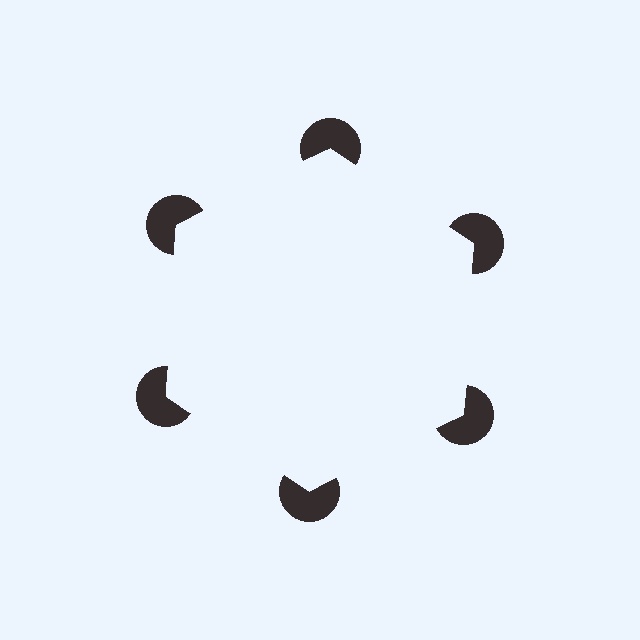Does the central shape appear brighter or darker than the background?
It typically appears slightly brighter than the background, even though no actual brightness change is drawn.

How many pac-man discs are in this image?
There are 6 — one at each vertex of the illusory hexagon.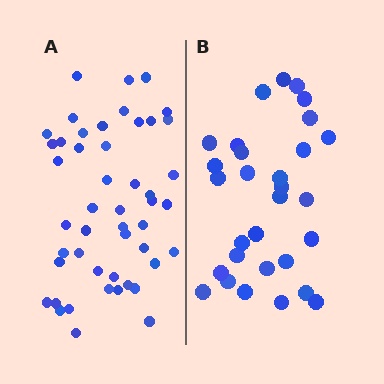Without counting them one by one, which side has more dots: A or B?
Region A (the left region) has more dots.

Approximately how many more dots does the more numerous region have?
Region A has approximately 20 more dots than region B.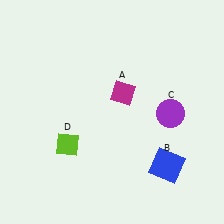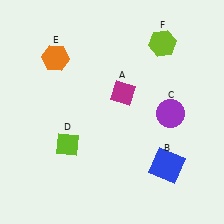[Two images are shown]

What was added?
An orange hexagon (E), a lime hexagon (F) were added in Image 2.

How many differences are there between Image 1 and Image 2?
There are 2 differences between the two images.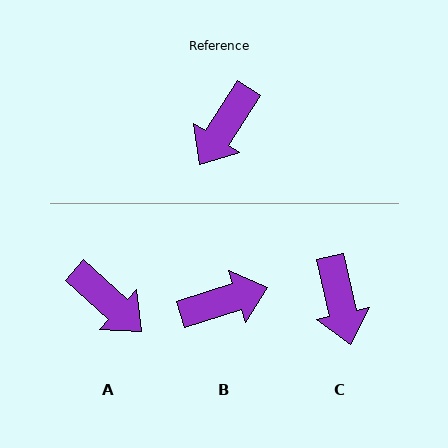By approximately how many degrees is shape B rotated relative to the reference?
Approximately 140 degrees counter-clockwise.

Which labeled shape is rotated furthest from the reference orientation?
B, about 140 degrees away.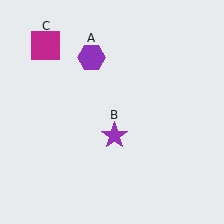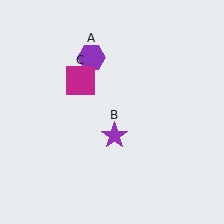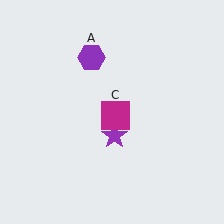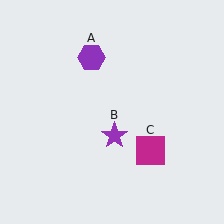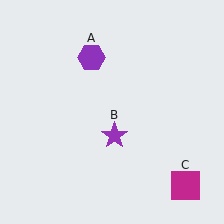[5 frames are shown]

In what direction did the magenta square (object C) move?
The magenta square (object C) moved down and to the right.